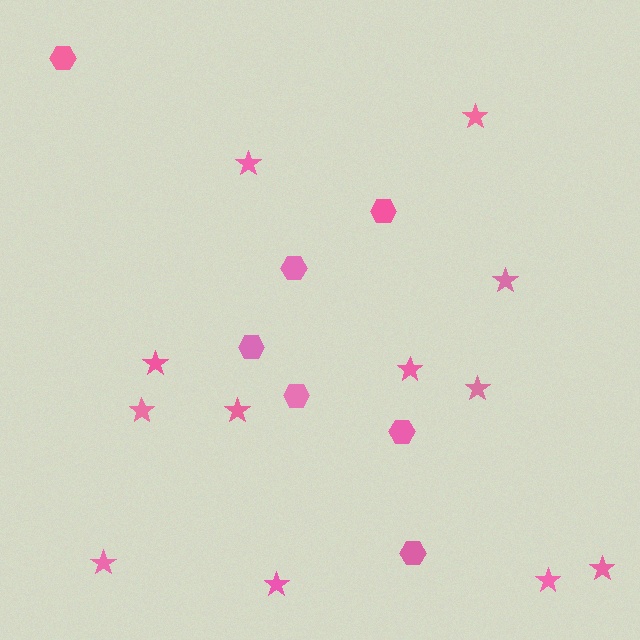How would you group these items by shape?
There are 2 groups: one group of hexagons (7) and one group of stars (12).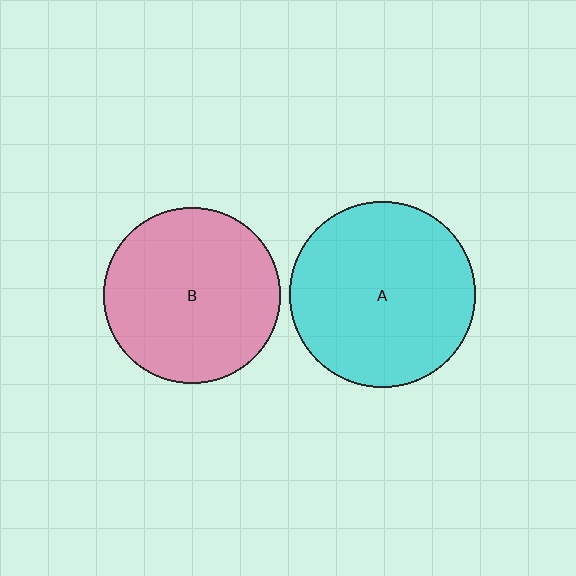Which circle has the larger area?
Circle A (cyan).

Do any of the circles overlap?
No, none of the circles overlap.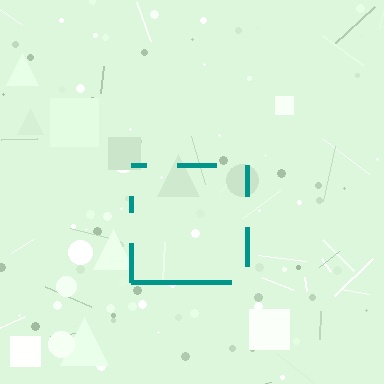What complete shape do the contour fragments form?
The contour fragments form a square.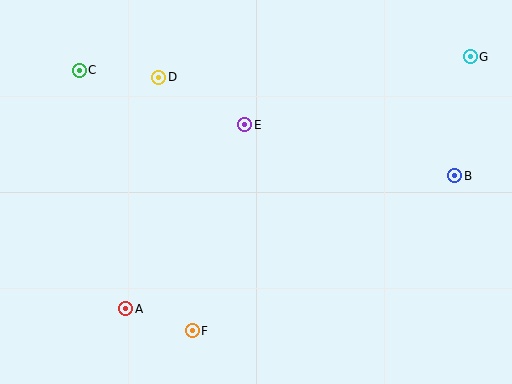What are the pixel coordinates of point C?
Point C is at (79, 70).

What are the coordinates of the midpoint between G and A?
The midpoint between G and A is at (298, 183).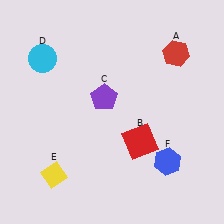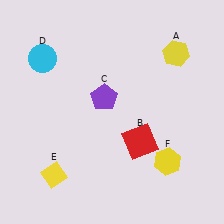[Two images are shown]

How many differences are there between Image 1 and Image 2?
There are 2 differences between the two images.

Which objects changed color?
A changed from red to yellow. F changed from blue to yellow.